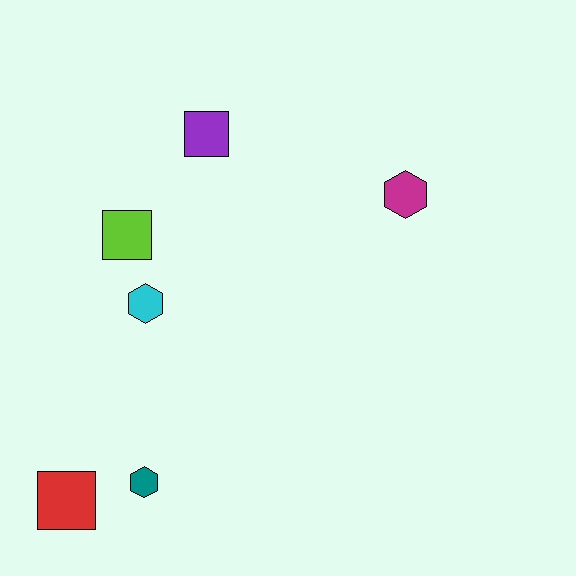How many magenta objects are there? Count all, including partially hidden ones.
There is 1 magenta object.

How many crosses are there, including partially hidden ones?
There are no crosses.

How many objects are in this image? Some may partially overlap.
There are 6 objects.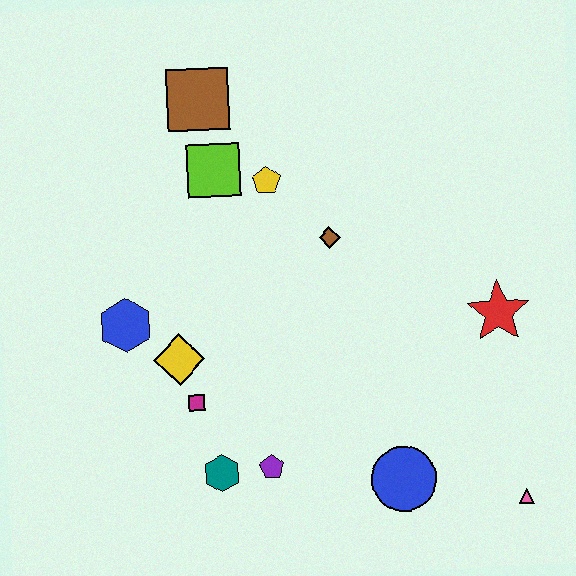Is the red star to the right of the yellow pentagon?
Yes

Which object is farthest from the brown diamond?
The pink triangle is farthest from the brown diamond.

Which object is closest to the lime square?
The yellow pentagon is closest to the lime square.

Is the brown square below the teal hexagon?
No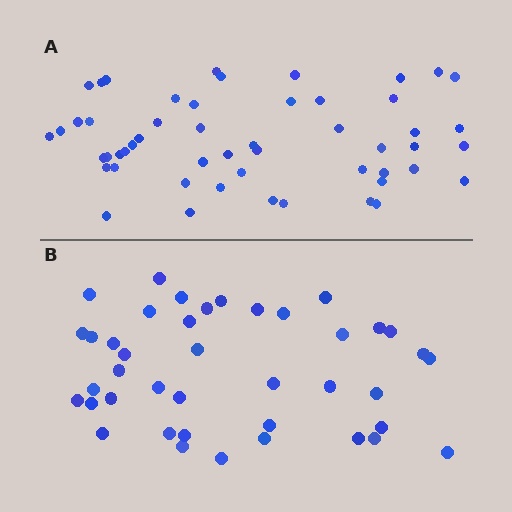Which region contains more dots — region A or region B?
Region A (the top region) has more dots.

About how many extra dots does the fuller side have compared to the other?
Region A has roughly 12 or so more dots than region B.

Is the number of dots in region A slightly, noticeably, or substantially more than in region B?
Region A has noticeably more, but not dramatically so. The ratio is roughly 1.3 to 1.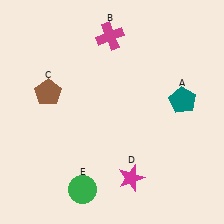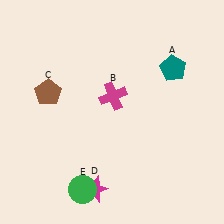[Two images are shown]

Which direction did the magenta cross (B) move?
The magenta cross (B) moved down.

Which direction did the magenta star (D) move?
The magenta star (D) moved left.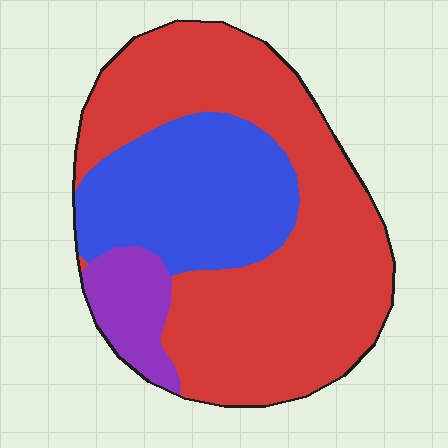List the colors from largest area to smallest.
From largest to smallest: red, blue, purple.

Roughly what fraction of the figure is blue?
Blue covers about 30% of the figure.